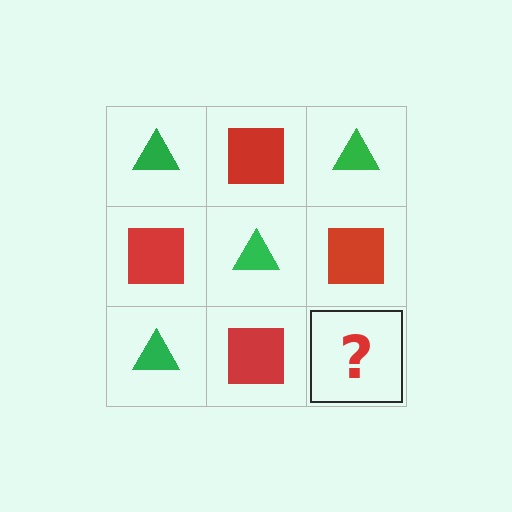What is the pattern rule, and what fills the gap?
The rule is that it alternates green triangle and red square in a checkerboard pattern. The gap should be filled with a green triangle.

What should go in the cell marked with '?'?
The missing cell should contain a green triangle.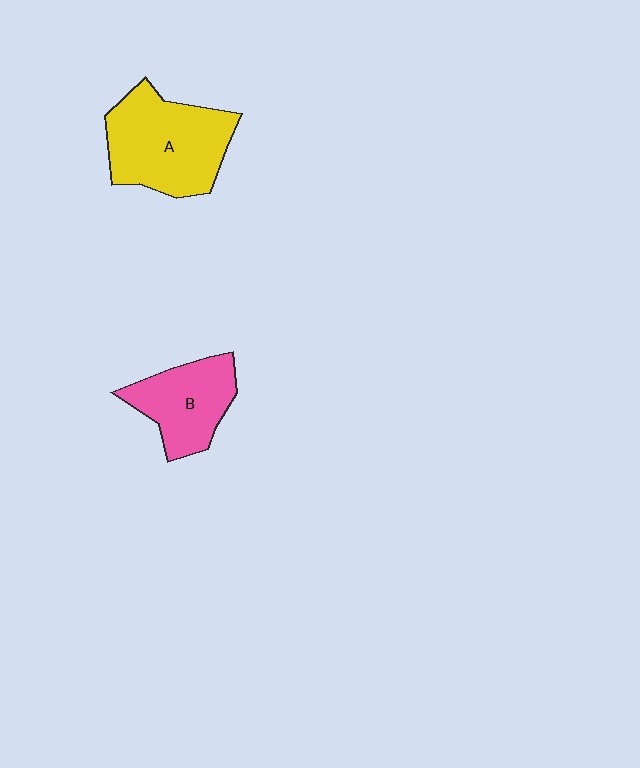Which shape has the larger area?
Shape A (yellow).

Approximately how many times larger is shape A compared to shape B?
Approximately 1.5 times.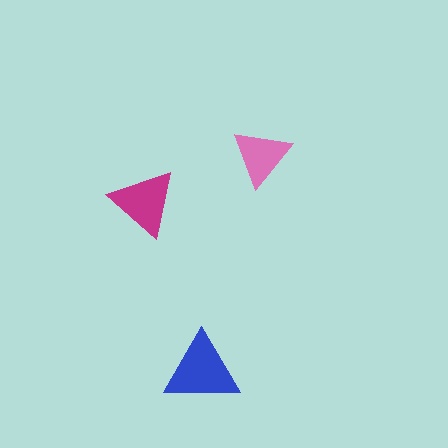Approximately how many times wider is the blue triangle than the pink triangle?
About 1.5 times wider.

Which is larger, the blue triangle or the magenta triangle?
The blue one.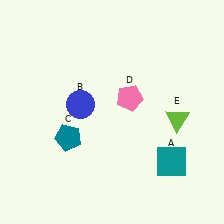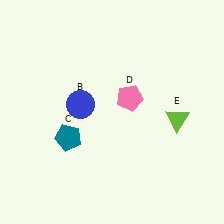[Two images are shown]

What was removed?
The teal square (A) was removed in Image 2.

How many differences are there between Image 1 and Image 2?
There is 1 difference between the two images.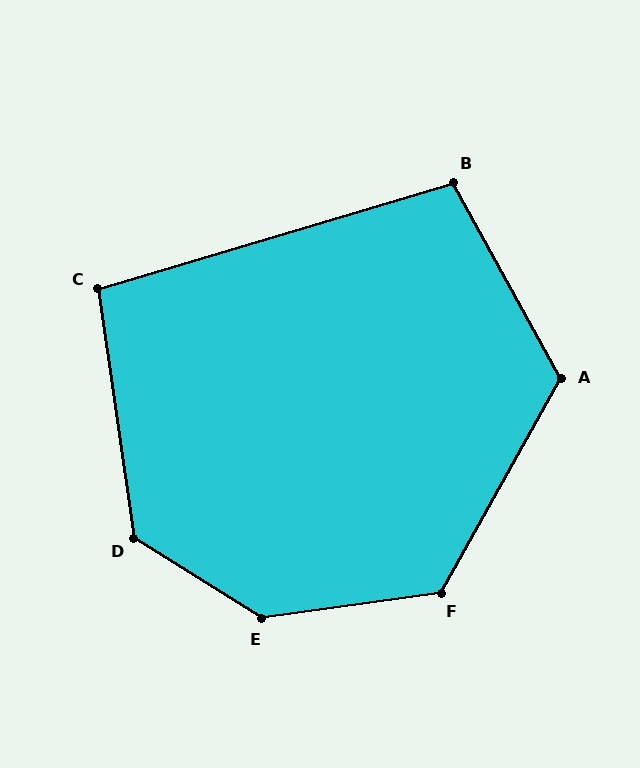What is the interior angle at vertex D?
Approximately 130 degrees (obtuse).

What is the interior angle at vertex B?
Approximately 102 degrees (obtuse).